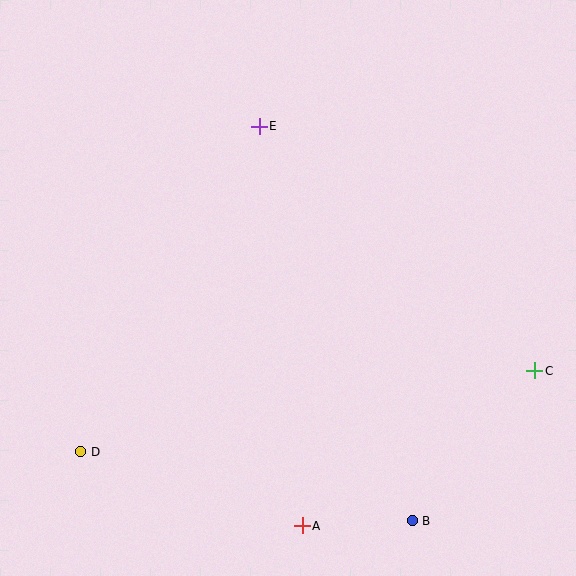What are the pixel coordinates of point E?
Point E is at (259, 126).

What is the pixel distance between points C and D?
The distance between C and D is 461 pixels.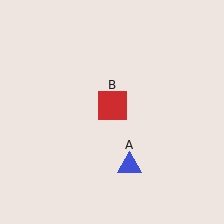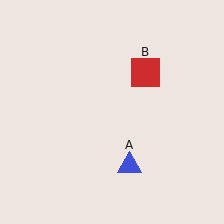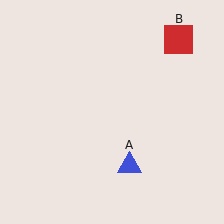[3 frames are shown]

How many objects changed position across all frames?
1 object changed position: red square (object B).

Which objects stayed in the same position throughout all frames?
Blue triangle (object A) remained stationary.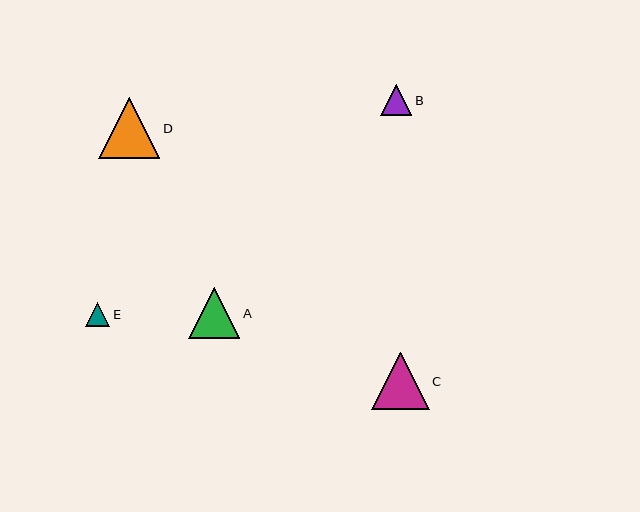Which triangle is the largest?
Triangle D is the largest with a size of approximately 61 pixels.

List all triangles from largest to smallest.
From largest to smallest: D, C, A, B, E.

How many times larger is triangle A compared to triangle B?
Triangle A is approximately 1.6 times the size of triangle B.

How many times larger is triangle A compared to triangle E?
Triangle A is approximately 2.1 times the size of triangle E.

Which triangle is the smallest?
Triangle E is the smallest with a size of approximately 24 pixels.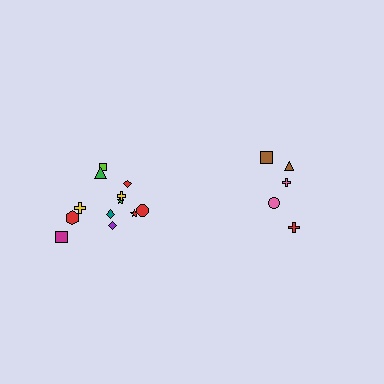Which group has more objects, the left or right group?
The left group.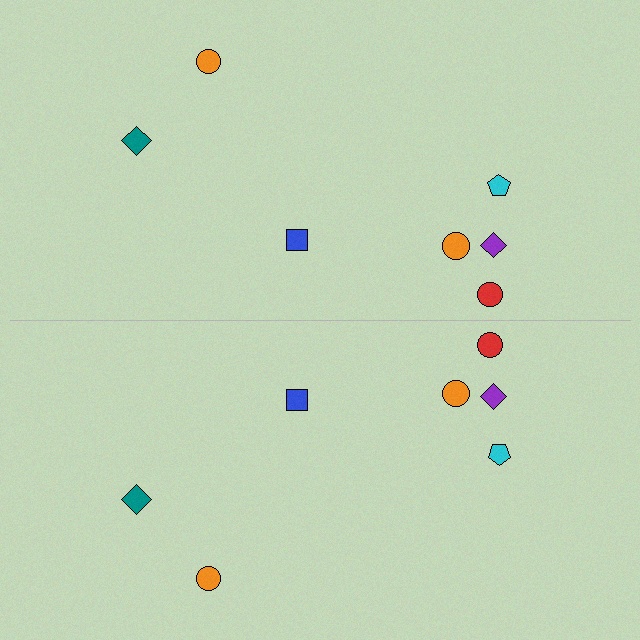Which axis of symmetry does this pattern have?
The pattern has a horizontal axis of symmetry running through the center of the image.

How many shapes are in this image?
There are 14 shapes in this image.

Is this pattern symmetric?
Yes, this pattern has bilateral (reflection) symmetry.